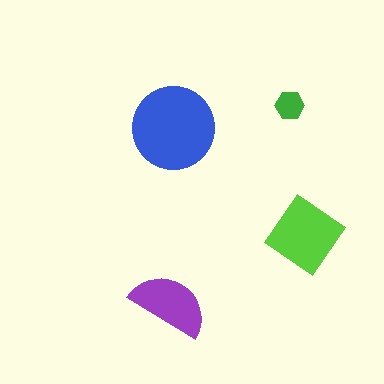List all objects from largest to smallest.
The blue circle, the lime diamond, the purple semicircle, the green hexagon.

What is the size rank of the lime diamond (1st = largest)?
2nd.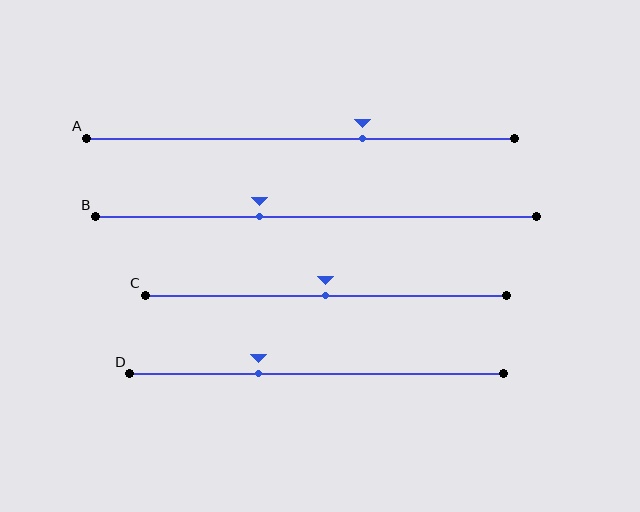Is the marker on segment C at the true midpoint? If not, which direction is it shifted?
Yes, the marker on segment C is at the true midpoint.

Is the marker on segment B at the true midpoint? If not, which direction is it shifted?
No, the marker on segment B is shifted to the left by about 13% of the segment length.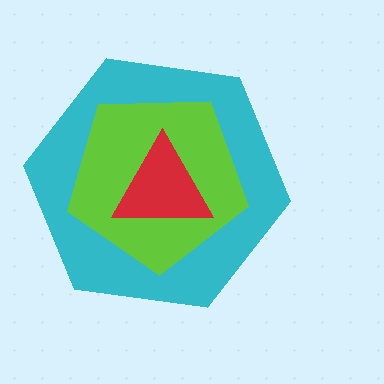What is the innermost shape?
The red triangle.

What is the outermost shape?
The cyan hexagon.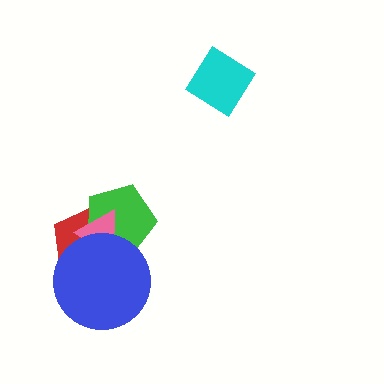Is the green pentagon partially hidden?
Yes, it is partially covered by another shape.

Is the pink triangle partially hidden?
Yes, it is partially covered by another shape.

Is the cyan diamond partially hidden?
No, no other shape covers it.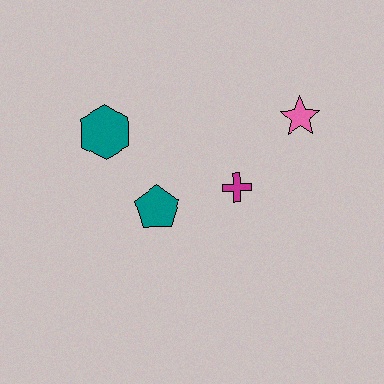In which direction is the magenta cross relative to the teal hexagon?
The magenta cross is to the right of the teal hexagon.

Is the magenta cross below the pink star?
Yes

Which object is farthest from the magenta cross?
The teal hexagon is farthest from the magenta cross.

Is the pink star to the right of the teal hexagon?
Yes